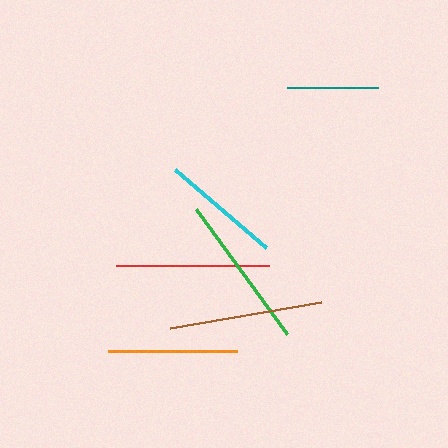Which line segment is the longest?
The green line is the longest at approximately 155 pixels.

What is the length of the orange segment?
The orange segment is approximately 129 pixels long.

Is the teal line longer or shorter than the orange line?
The orange line is longer than the teal line.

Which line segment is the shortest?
The teal line is the shortest at approximately 91 pixels.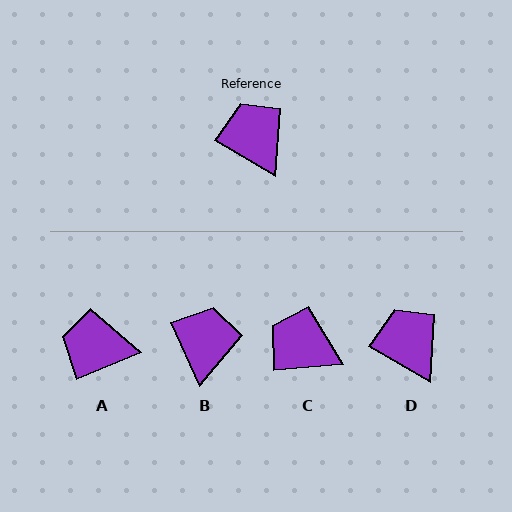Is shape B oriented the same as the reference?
No, it is off by about 36 degrees.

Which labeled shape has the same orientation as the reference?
D.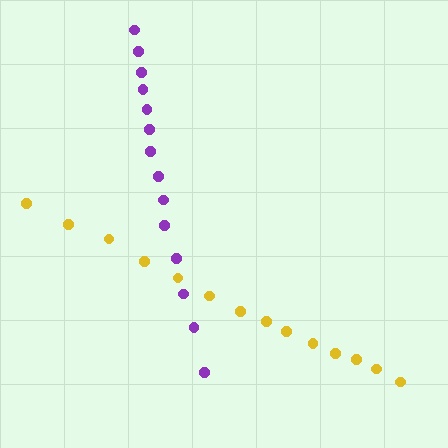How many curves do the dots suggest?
There are 2 distinct paths.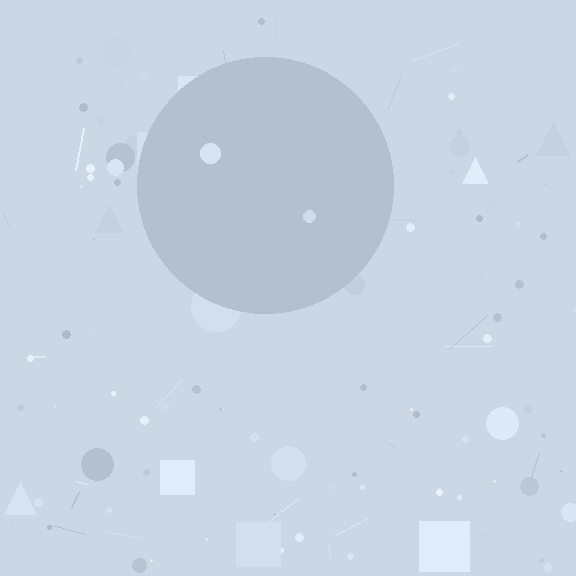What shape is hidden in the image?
A circle is hidden in the image.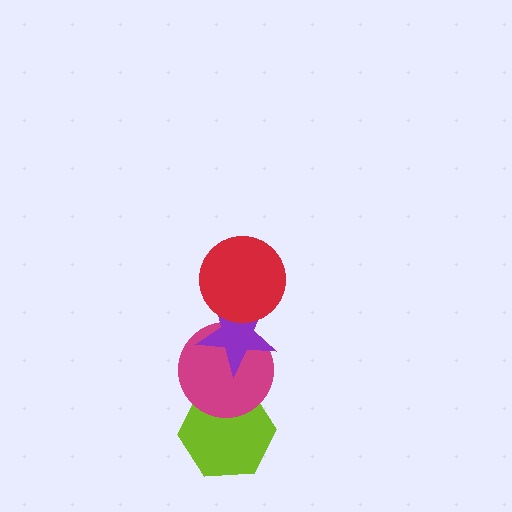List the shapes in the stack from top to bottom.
From top to bottom: the red circle, the purple star, the magenta circle, the lime hexagon.